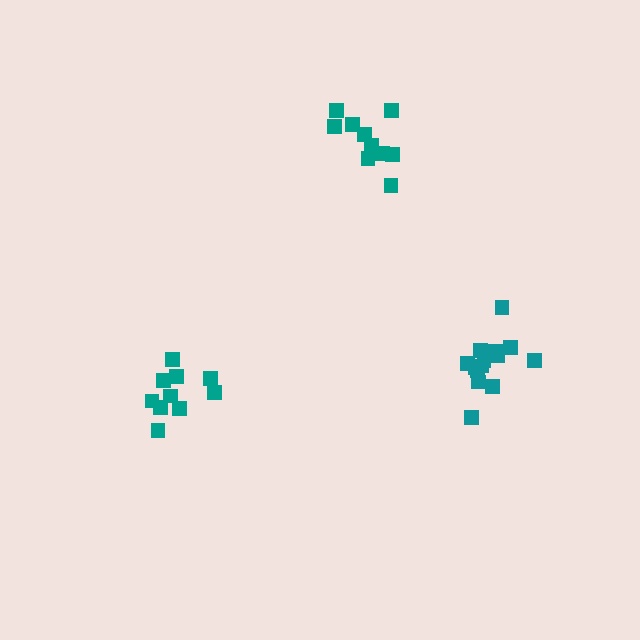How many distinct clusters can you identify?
There are 3 distinct clusters.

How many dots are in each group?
Group 1: 10 dots, Group 2: 10 dots, Group 3: 16 dots (36 total).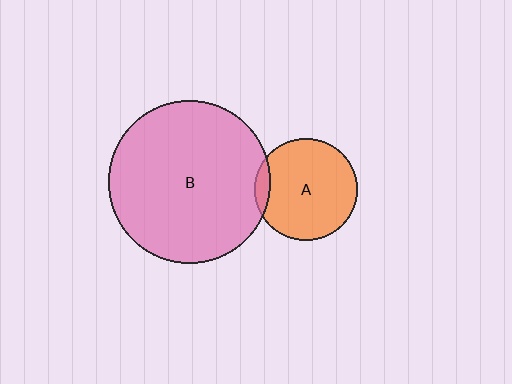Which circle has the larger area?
Circle B (pink).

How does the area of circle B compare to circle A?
Approximately 2.5 times.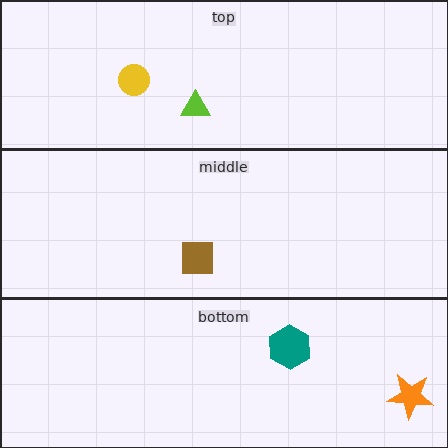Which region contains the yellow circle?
The top region.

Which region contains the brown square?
The middle region.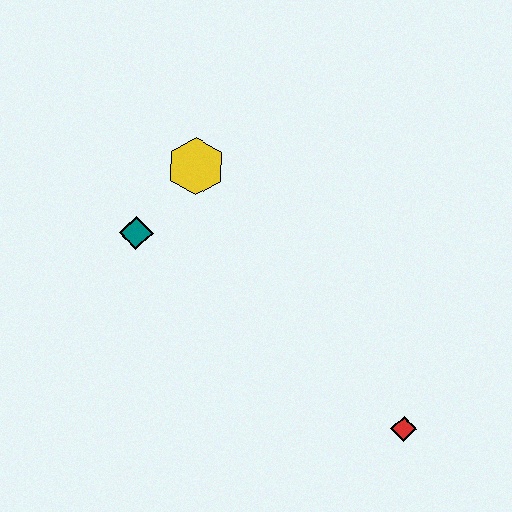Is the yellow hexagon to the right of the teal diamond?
Yes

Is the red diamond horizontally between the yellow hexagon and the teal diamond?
No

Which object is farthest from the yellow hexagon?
The red diamond is farthest from the yellow hexagon.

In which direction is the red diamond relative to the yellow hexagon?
The red diamond is below the yellow hexagon.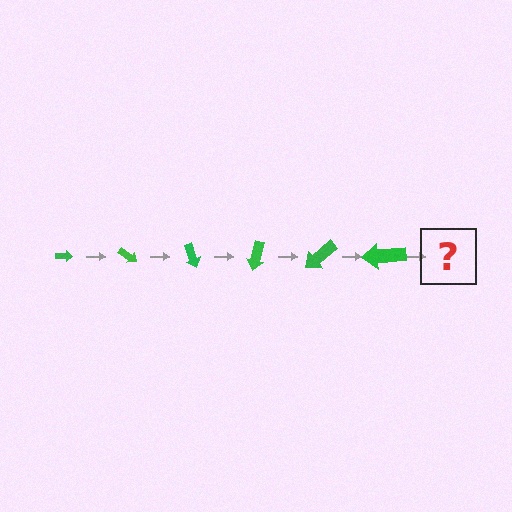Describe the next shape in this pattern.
It should be an arrow, larger than the previous one and rotated 210 degrees from the start.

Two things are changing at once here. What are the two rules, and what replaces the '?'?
The two rules are that the arrow grows larger each step and it rotates 35 degrees each step. The '?' should be an arrow, larger than the previous one and rotated 210 degrees from the start.